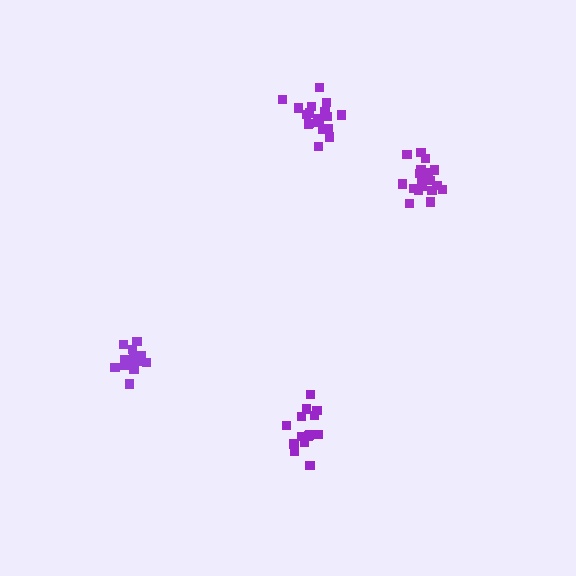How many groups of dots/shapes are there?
There are 4 groups.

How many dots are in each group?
Group 1: 15 dots, Group 2: 19 dots, Group 3: 20 dots, Group 4: 14 dots (68 total).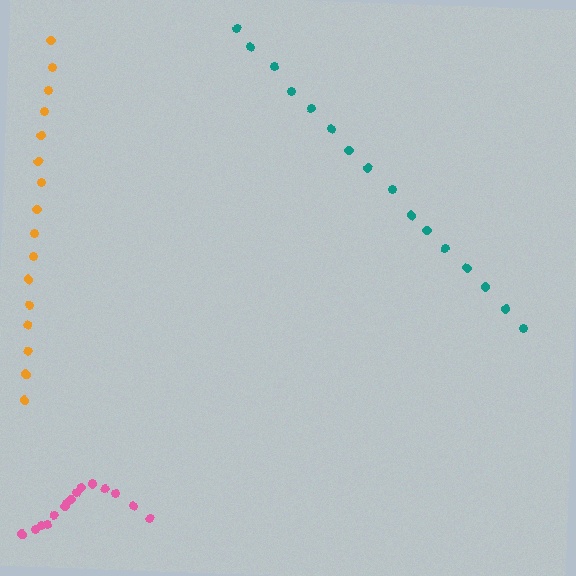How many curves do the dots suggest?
There are 3 distinct paths.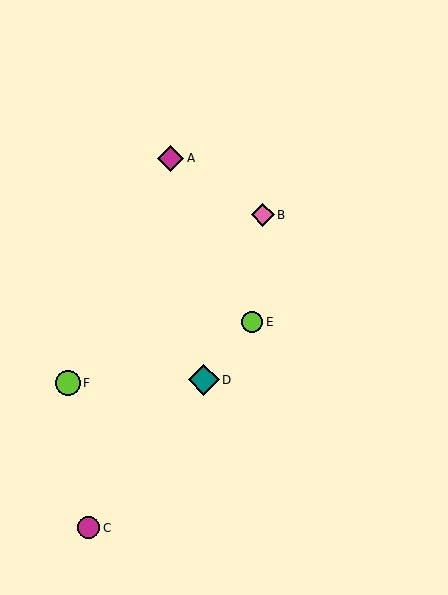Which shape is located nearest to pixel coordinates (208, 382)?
The teal diamond (labeled D) at (204, 380) is nearest to that location.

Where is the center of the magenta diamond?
The center of the magenta diamond is at (171, 158).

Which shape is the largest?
The teal diamond (labeled D) is the largest.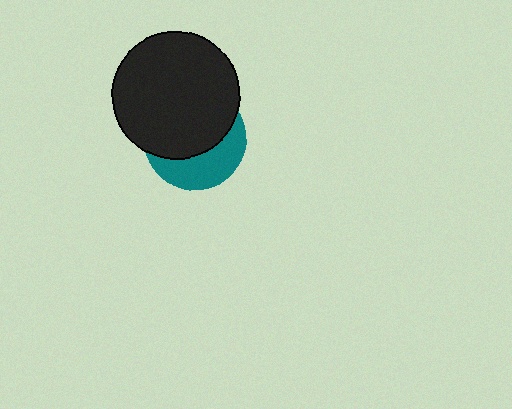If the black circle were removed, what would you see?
You would see the complete teal circle.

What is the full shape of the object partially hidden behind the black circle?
The partially hidden object is a teal circle.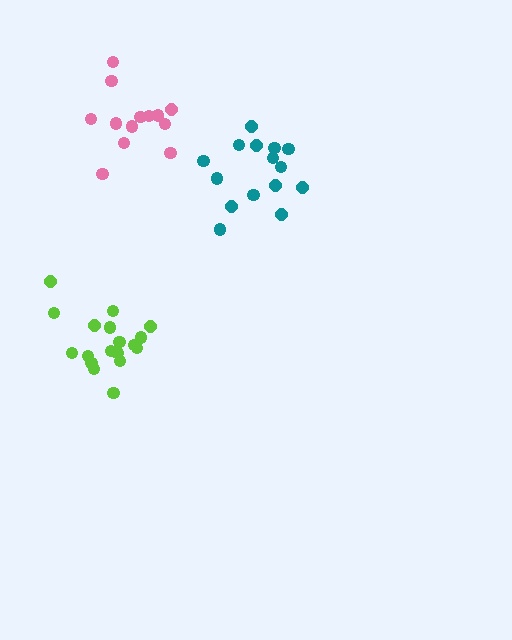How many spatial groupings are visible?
There are 3 spatial groupings.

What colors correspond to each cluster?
The clusters are colored: lime, teal, pink.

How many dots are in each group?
Group 1: 18 dots, Group 2: 15 dots, Group 3: 13 dots (46 total).